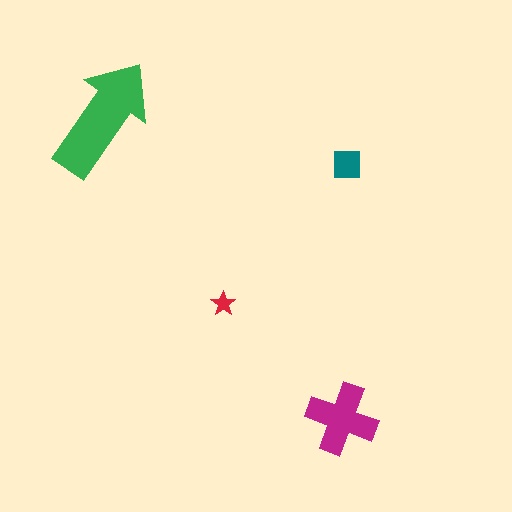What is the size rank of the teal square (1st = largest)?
3rd.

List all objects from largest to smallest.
The green arrow, the magenta cross, the teal square, the red star.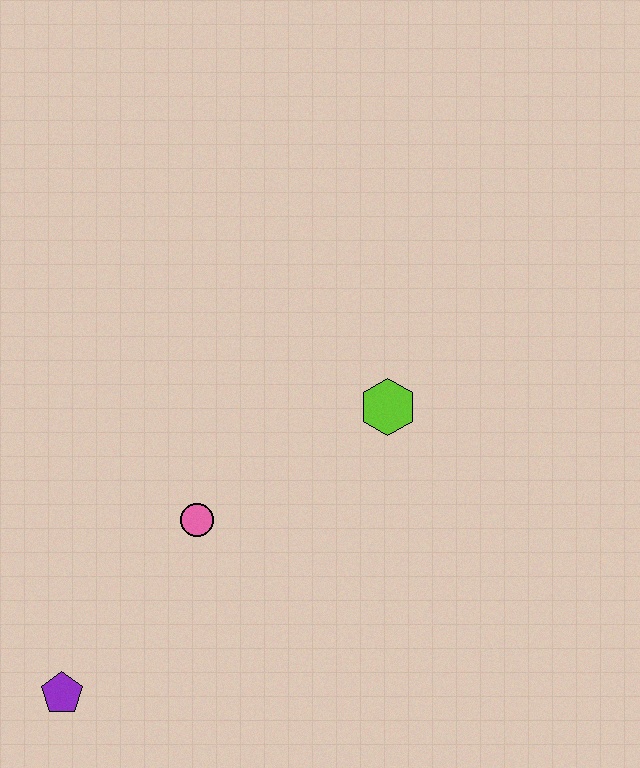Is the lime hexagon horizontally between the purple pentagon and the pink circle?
No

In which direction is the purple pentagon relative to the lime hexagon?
The purple pentagon is to the left of the lime hexagon.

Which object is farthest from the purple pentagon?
The lime hexagon is farthest from the purple pentagon.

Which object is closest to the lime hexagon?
The pink circle is closest to the lime hexagon.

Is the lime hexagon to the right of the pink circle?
Yes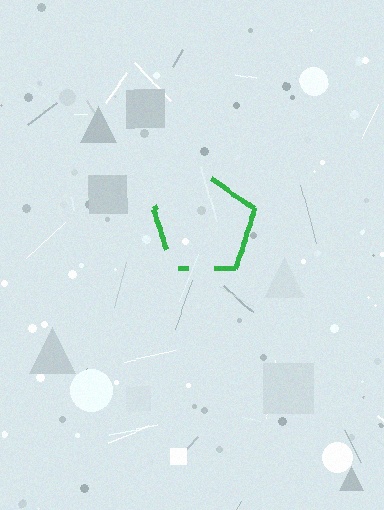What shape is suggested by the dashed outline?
The dashed outline suggests a pentagon.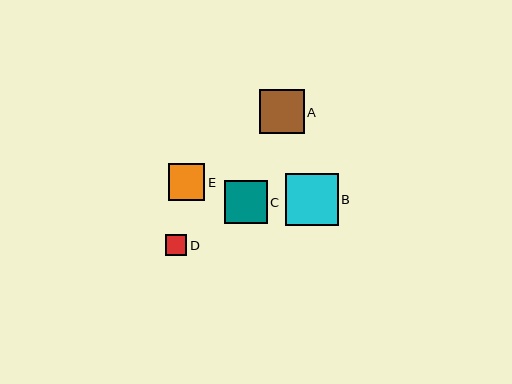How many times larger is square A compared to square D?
Square A is approximately 2.1 times the size of square D.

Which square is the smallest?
Square D is the smallest with a size of approximately 21 pixels.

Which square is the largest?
Square B is the largest with a size of approximately 53 pixels.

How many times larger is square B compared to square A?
Square B is approximately 1.2 times the size of square A.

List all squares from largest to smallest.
From largest to smallest: B, A, C, E, D.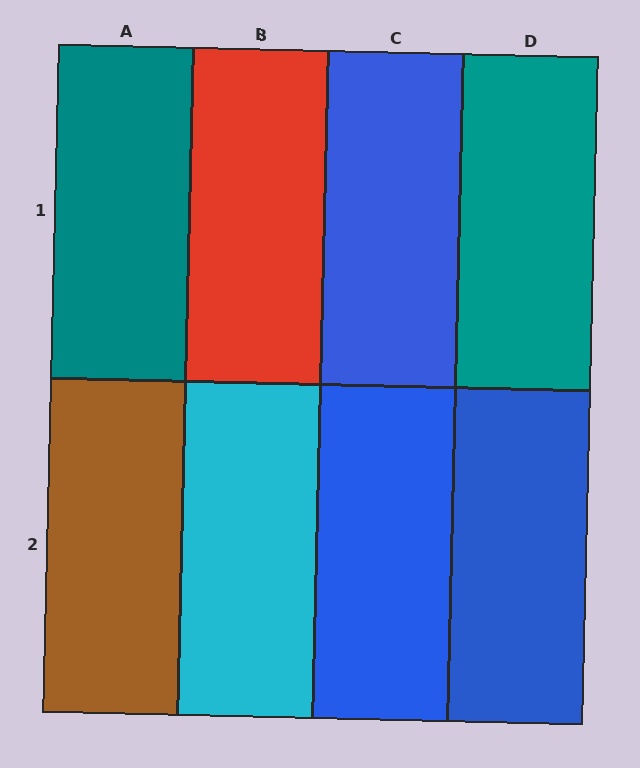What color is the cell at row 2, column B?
Cyan.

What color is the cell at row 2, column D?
Blue.